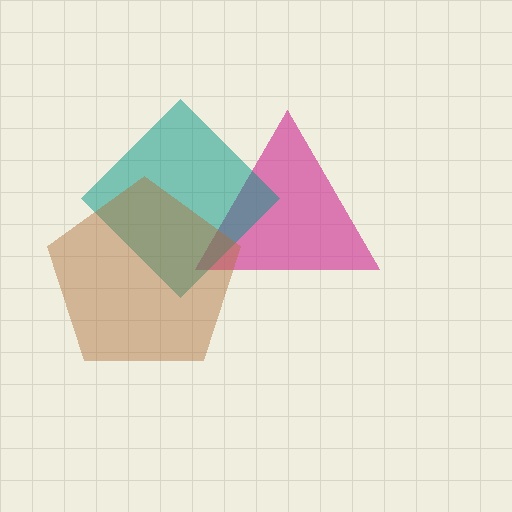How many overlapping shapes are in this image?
There are 3 overlapping shapes in the image.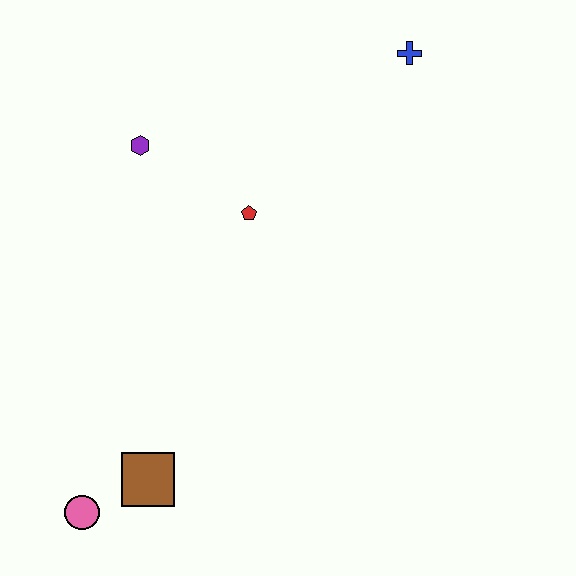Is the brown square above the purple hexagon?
No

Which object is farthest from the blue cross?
The pink circle is farthest from the blue cross.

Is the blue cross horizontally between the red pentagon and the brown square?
No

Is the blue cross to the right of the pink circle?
Yes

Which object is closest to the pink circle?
The brown square is closest to the pink circle.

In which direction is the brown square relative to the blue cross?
The brown square is below the blue cross.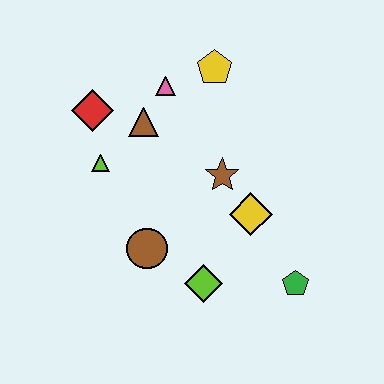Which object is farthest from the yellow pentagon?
The green pentagon is farthest from the yellow pentagon.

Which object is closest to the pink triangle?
The brown triangle is closest to the pink triangle.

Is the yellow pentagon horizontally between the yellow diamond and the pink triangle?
Yes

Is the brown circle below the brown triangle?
Yes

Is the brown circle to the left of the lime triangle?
No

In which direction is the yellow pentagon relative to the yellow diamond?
The yellow pentagon is above the yellow diamond.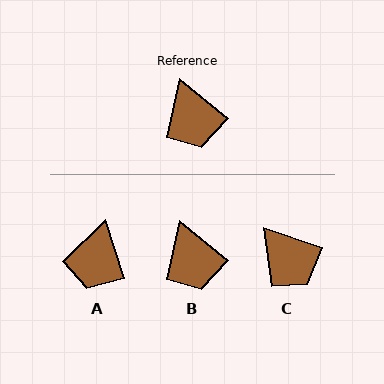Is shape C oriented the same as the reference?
No, it is off by about 20 degrees.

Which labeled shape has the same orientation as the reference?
B.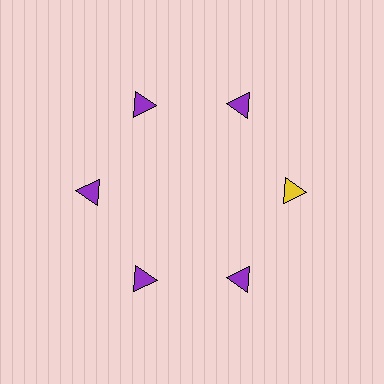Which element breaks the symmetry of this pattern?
The yellow triangle at roughly the 3 o'clock position breaks the symmetry. All other shapes are purple triangles.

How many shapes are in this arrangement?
There are 6 shapes arranged in a ring pattern.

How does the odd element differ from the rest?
It has a different color: yellow instead of purple.